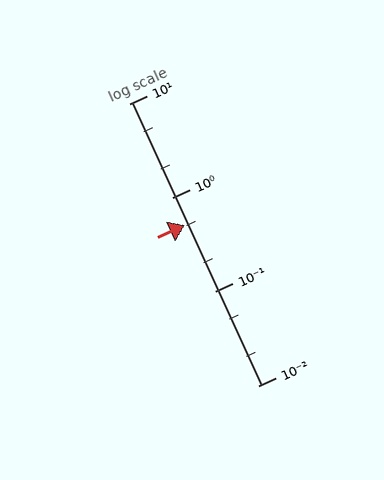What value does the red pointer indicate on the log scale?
The pointer indicates approximately 0.51.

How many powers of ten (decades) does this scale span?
The scale spans 3 decades, from 0.01 to 10.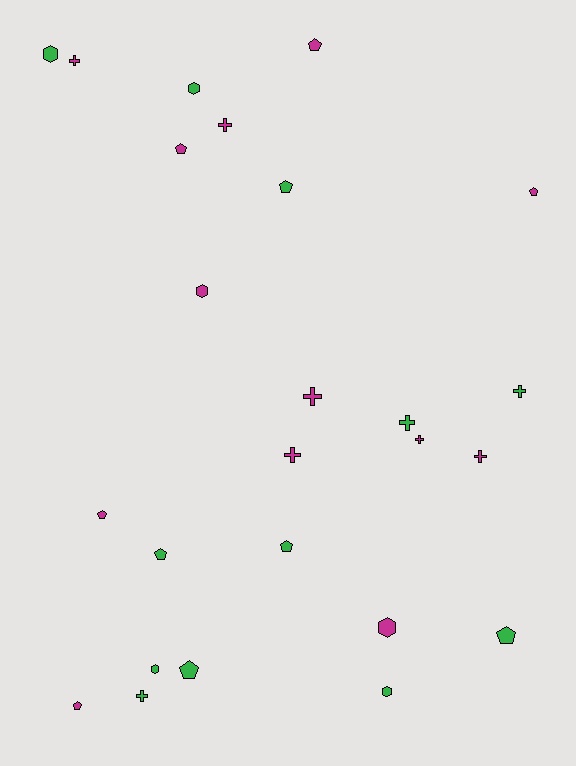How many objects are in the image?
There are 25 objects.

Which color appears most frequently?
Magenta, with 13 objects.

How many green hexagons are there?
There are 4 green hexagons.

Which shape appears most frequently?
Pentagon, with 10 objects.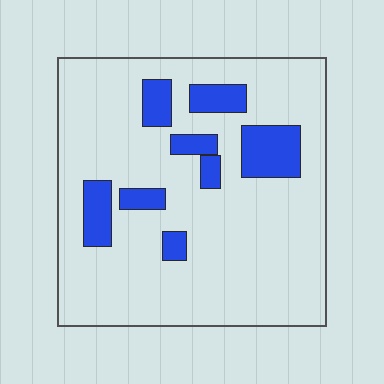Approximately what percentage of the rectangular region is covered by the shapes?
Approximately 15%.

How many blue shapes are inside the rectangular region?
8.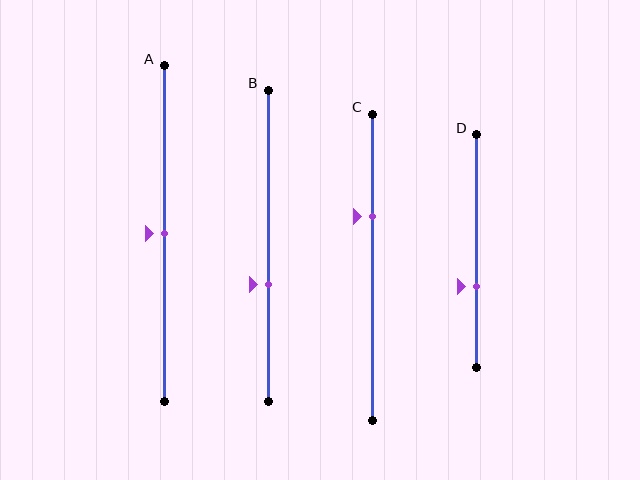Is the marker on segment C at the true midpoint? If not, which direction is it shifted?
No, the marker on segment C is shifted upward by about 16% of the segment length.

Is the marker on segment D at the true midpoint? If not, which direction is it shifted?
No, the marker on segment D is shifted downward by about 15% of the segment length.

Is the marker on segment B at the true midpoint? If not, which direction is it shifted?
No, the marker on segment B is shifted downward by about 12% of the segment length.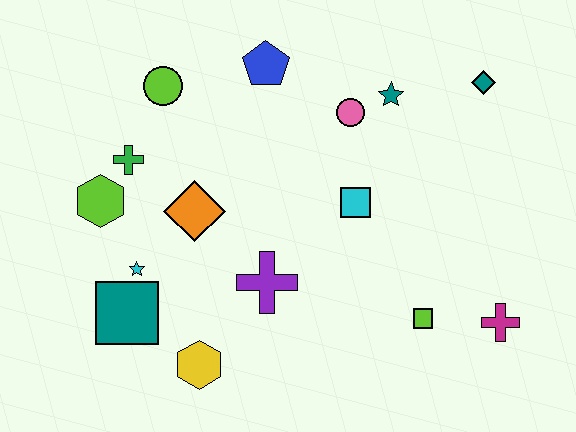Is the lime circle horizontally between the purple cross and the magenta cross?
No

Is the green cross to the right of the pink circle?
No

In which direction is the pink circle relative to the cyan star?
The pink circle is to the right of the cyan star.